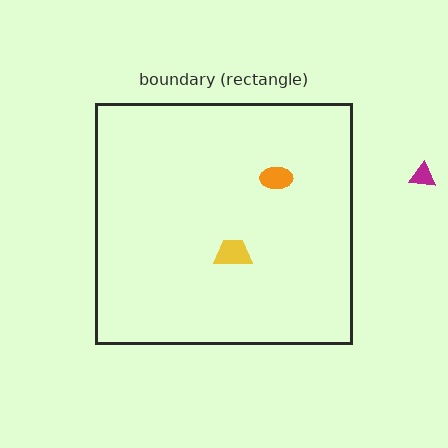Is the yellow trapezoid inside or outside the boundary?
Inside.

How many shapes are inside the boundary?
2 inside, 1 outside.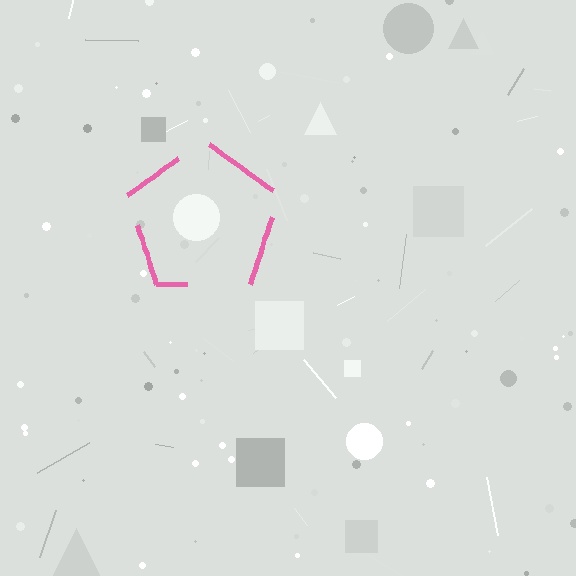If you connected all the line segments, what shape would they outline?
They would outline a pentagon.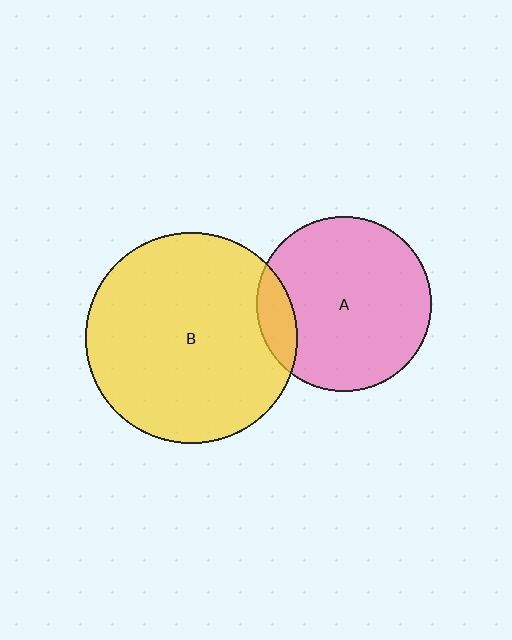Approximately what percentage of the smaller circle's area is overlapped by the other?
Approximately 10%.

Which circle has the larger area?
Circle B (yellow).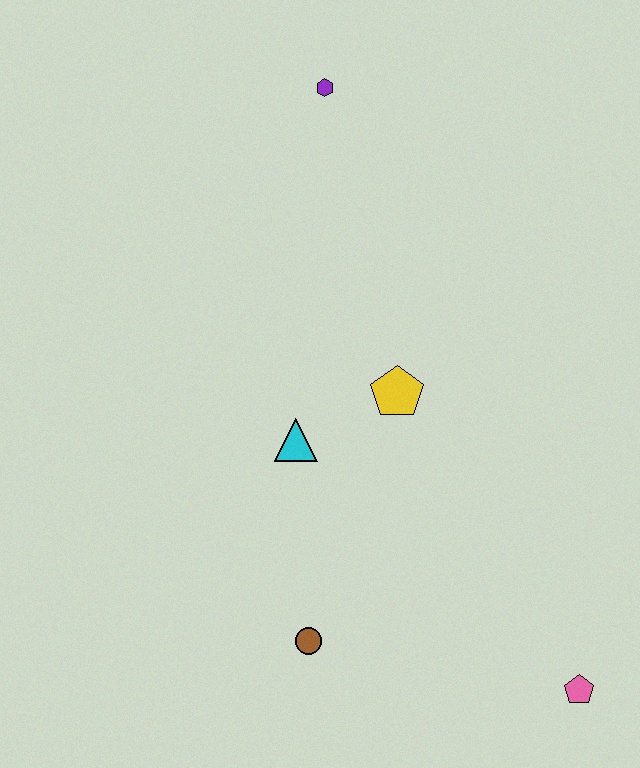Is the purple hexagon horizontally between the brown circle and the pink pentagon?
Yes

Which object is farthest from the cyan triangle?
The pink pentagon is farthest from the cyan triangle.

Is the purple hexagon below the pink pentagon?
No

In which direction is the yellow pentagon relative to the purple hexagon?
The yellow pentagon is below the purple hexagon.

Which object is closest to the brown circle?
The cyan triangle is closest to the brown circle.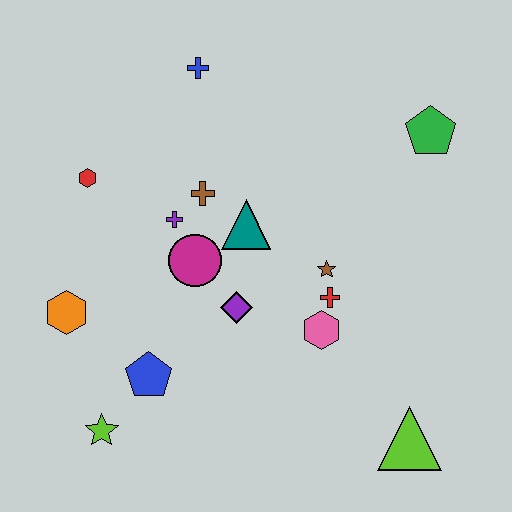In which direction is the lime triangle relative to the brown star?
The lime triangle is below the brown star.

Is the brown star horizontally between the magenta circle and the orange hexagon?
No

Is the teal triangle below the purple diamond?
No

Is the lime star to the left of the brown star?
Yes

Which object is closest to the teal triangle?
The brown cross is closest to the teal triangle.